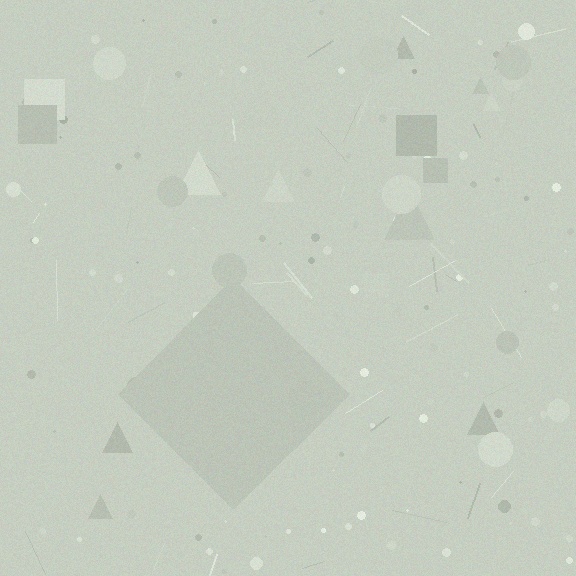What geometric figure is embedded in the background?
A diamond is embedded in the background.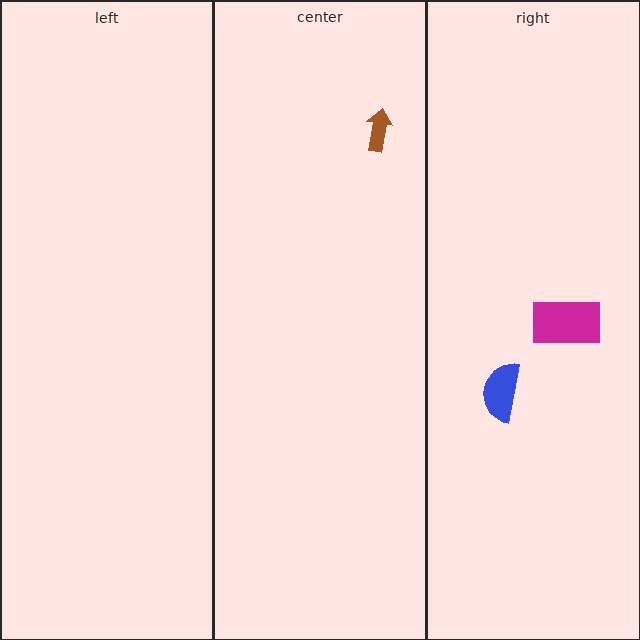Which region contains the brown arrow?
The center region.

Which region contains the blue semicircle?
The right region.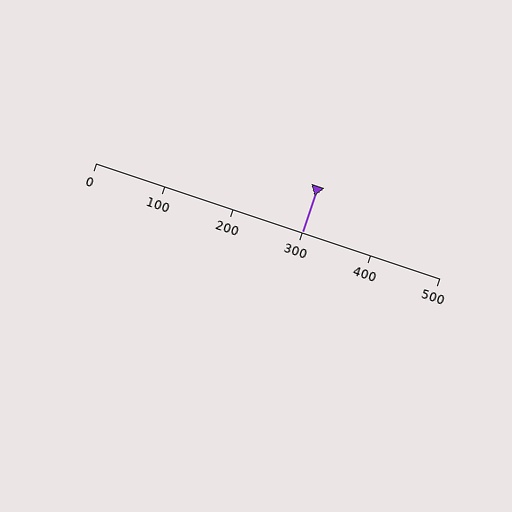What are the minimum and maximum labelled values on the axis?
The axis runs from 0 to 500.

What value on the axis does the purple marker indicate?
The marker indicates approximately 300.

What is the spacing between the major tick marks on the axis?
The major ticks are spaced 100 apart.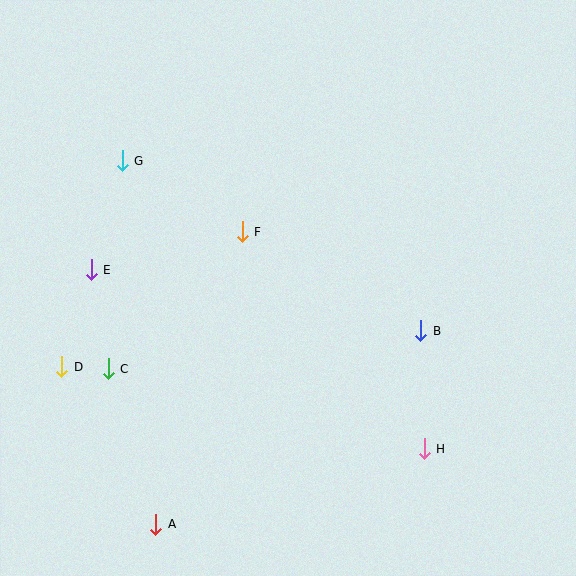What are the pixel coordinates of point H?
Point H is at (424, 449).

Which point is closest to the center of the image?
Point F at (242, 232) is closest to the center.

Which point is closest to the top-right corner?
Point B is closest to the top-right corner.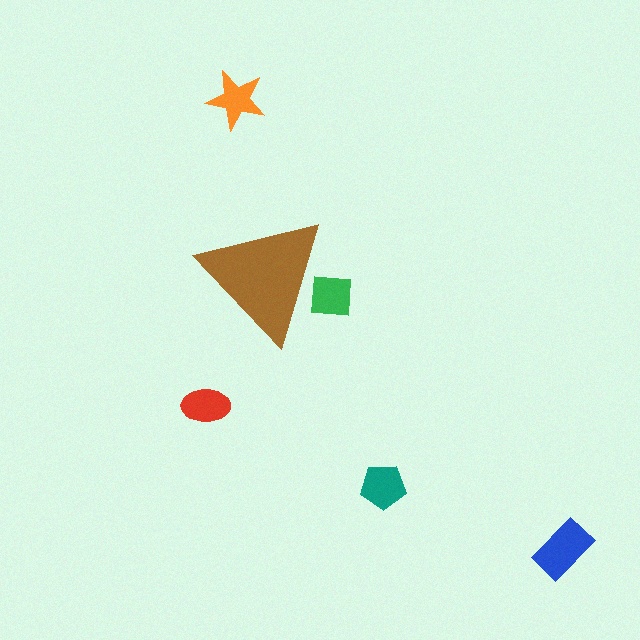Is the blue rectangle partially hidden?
No, the blue rectangle is fully visible.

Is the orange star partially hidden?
No, the orange star is fully visible.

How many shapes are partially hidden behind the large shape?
1 shape is partially hidden.